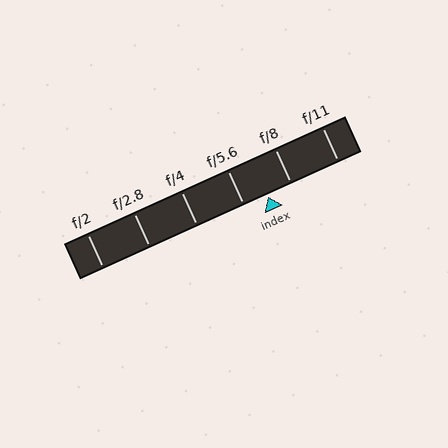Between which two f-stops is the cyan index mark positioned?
The index mark is between f/5.6 and f/8.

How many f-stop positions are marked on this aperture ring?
There are 6 f-stop positions marked.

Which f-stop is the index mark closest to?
The index mark is closest to f/5.6.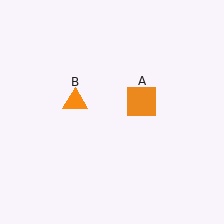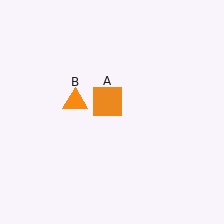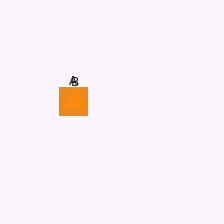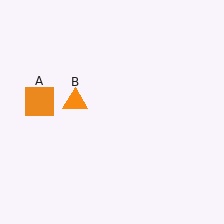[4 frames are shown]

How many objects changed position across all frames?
1 object changed position: orange square (object A).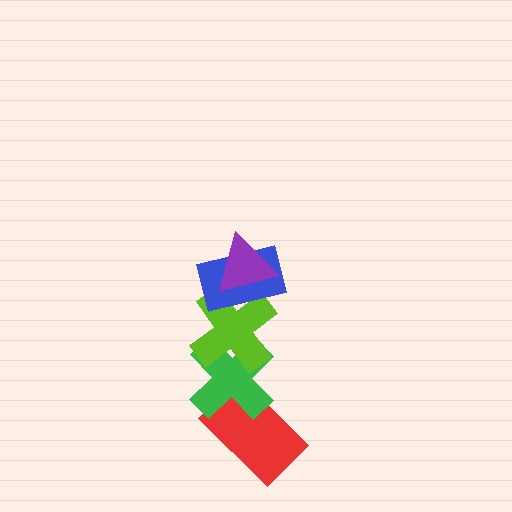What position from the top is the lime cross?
The lime cross is 3rd from the top.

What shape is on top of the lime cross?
The blue rectangle is on top of the lime cross.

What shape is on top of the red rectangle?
The green cross is on top of the red rectangle.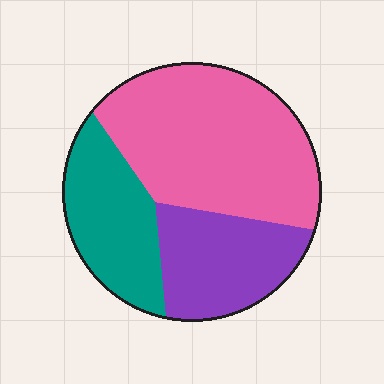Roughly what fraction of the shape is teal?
Teal takes up about one quarter (1/4) of the shape.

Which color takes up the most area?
Pink, at roughly 50%.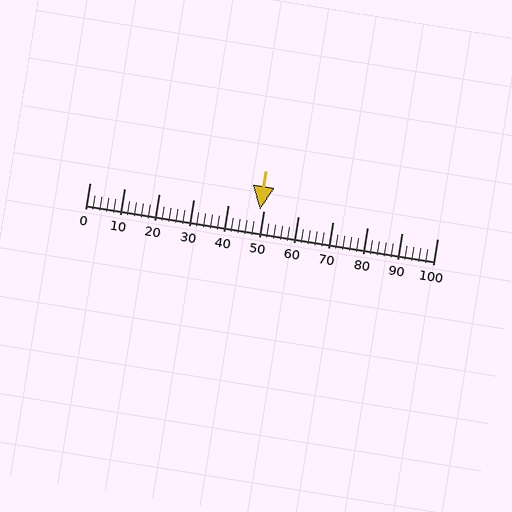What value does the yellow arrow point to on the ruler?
The yellow arrow points to approximately 49.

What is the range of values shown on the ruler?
The ruler shows values from 0 to 100.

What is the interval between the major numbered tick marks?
The major tick marks are spaced 10 units apart.